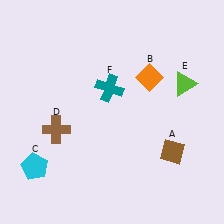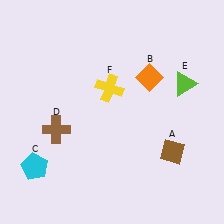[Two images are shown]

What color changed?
The cross (F) changed from teal in Image 1 to yellow in Image 2.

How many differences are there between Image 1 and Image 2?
There is 1 difference between the two images.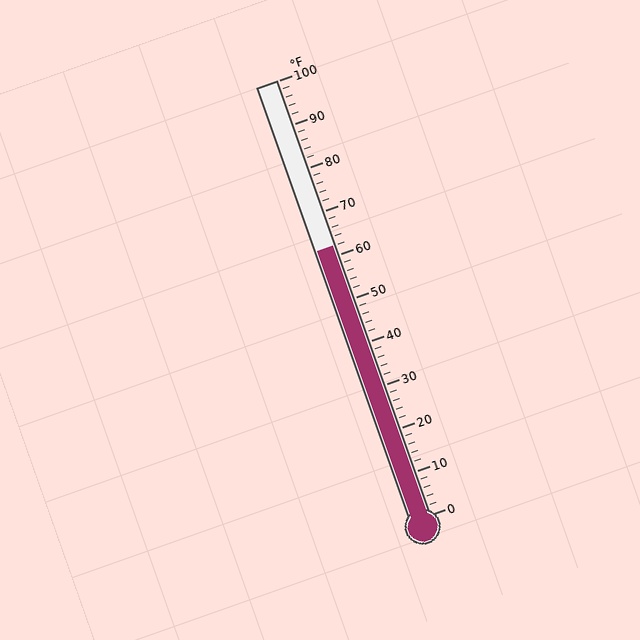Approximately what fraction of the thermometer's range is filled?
The thermometer is filled to approximately 60% of its range.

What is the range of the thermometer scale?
The thermometer scale ranges from 0°F to 100°F.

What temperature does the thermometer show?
The thermometer shows approximately 62°F.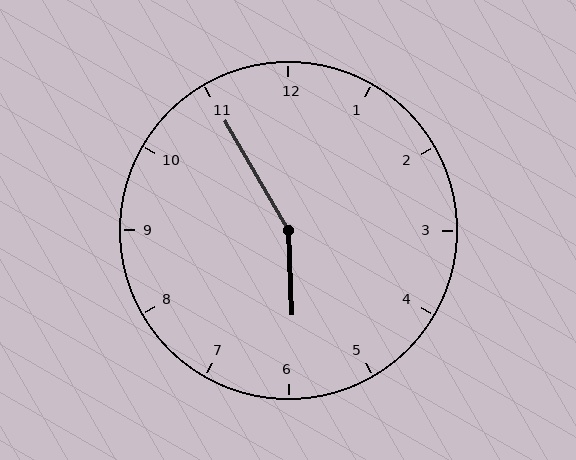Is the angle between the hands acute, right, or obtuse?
It is obtuse.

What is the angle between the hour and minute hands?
Approximately 152 degrees.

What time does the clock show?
5:55.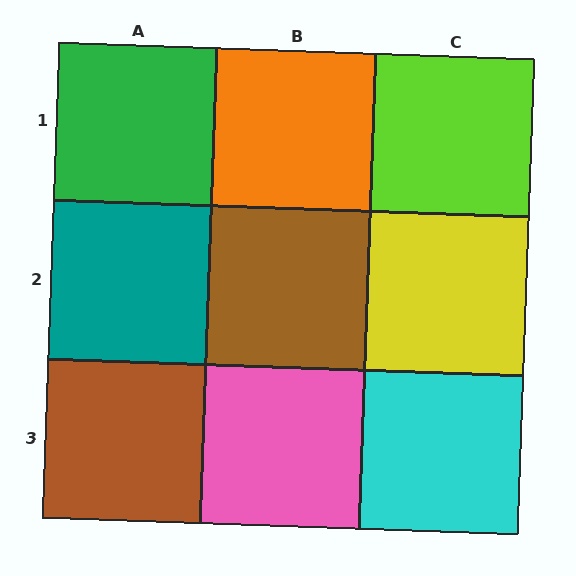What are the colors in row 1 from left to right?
Green, orange, lime.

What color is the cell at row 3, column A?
Brown.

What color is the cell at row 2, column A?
Teal.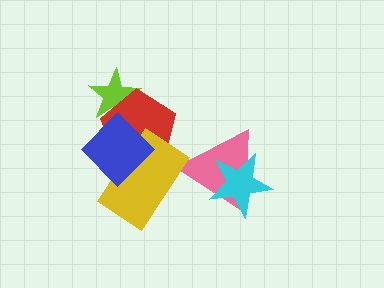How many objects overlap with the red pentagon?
3 objects overlap with the red pentagon.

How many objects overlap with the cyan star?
1 object overlaps with the cyan star.